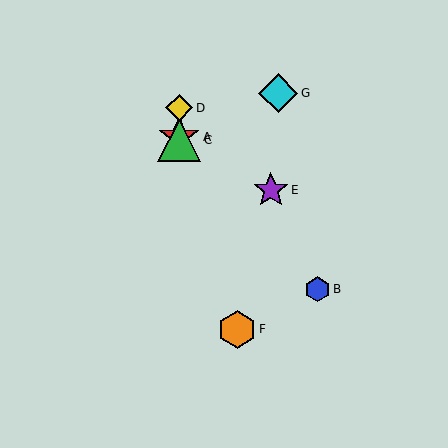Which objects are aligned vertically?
Objects A, C, D are aligned vertically.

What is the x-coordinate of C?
Object C is at x≈179.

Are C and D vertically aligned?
Yes, both are at x≈179.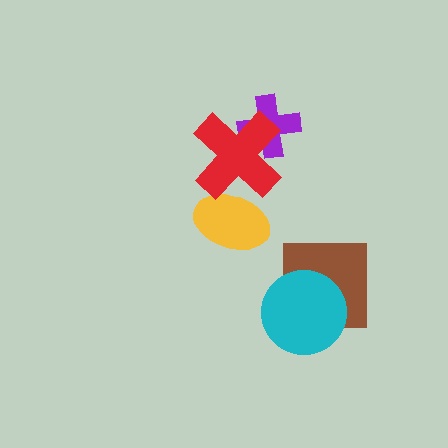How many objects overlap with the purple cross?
1 object overlaps with the purple cross.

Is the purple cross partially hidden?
Yes, it is partially covered by another shape.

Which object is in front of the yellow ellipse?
The red cross is in front of the yellow ellipse.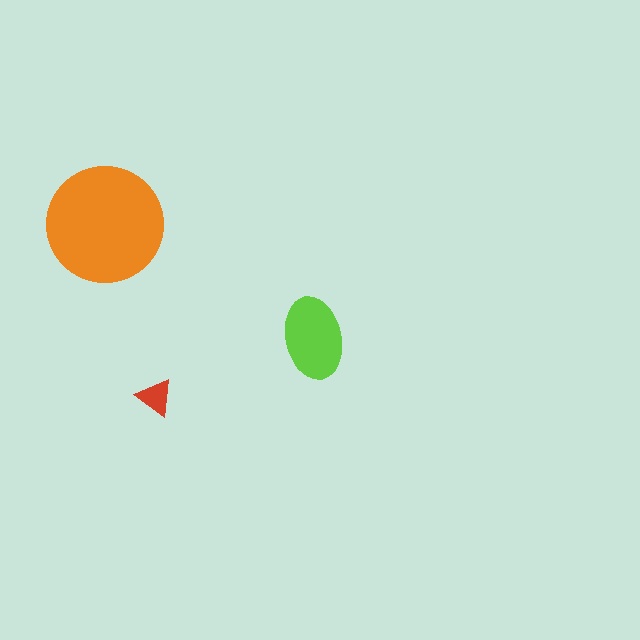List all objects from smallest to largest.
The red triangle, the lime ellipse, the orange circle.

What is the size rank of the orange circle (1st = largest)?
1st.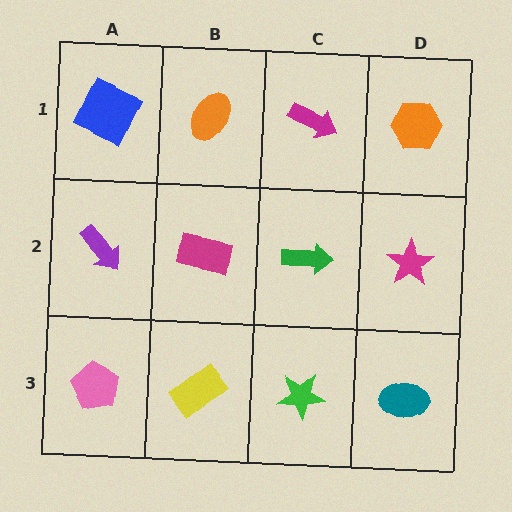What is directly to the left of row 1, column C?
An orange ellipse.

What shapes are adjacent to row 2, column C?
A magenta arrow (row 1, column C), a green star (row 3, column C), a magenta rectangle (row 2, column B), a magenta star (row 2, column D).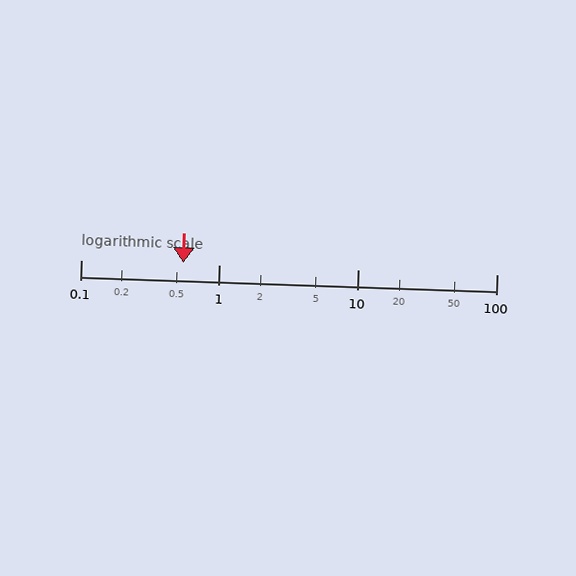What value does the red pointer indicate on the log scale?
The pointer indicates approximately 0.55.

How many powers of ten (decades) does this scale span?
The scale spans 3 decades, from 0.1 to 100.